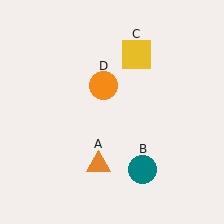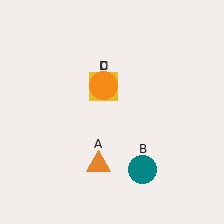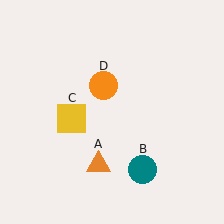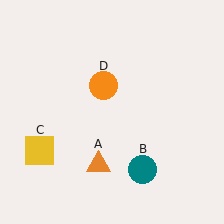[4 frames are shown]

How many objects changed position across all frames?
1 object changed position: yellow square (object C).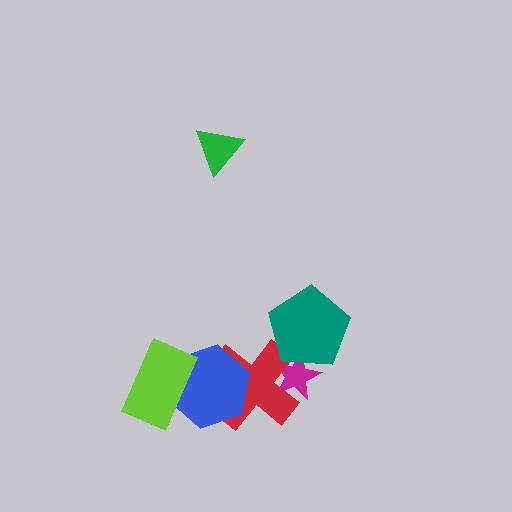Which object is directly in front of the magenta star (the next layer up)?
The red cross is directly in front of the magenta star.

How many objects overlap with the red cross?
3 objects overlap with the red cross.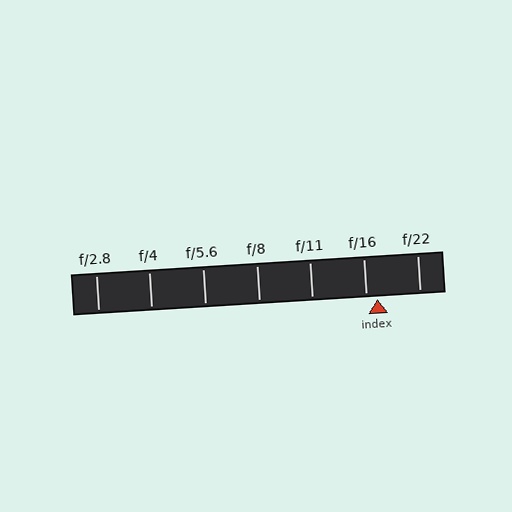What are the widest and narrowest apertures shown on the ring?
The widest aperture shown is f/2.8 and the narrowest is f/22.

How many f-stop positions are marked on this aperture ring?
There are 7 f-stop positions marked.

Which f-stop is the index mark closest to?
The index mark is closest to f/16.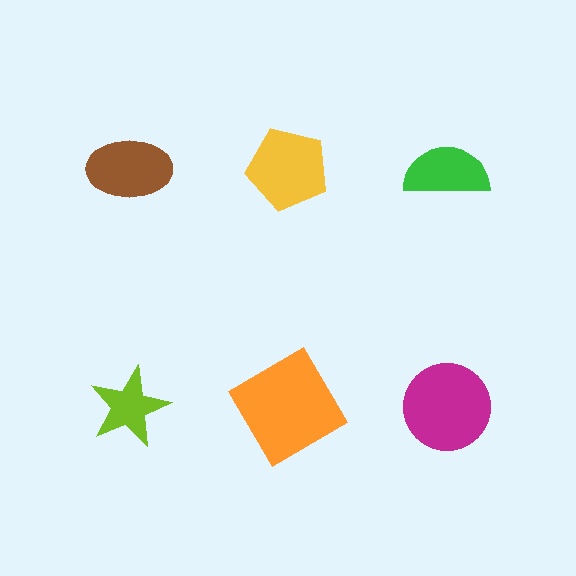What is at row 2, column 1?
A lime star.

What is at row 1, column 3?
A green semicircle.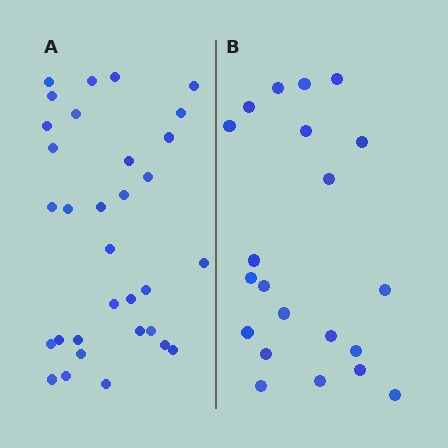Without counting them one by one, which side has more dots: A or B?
Region A (the left region) has more dots.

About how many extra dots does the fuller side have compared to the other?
Region A has roughly 12 or so more dots than region B.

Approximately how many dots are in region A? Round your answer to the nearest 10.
About 30 dots. (The exact count is 32, which rounds to 30.)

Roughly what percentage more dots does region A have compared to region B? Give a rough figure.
About 50% more.